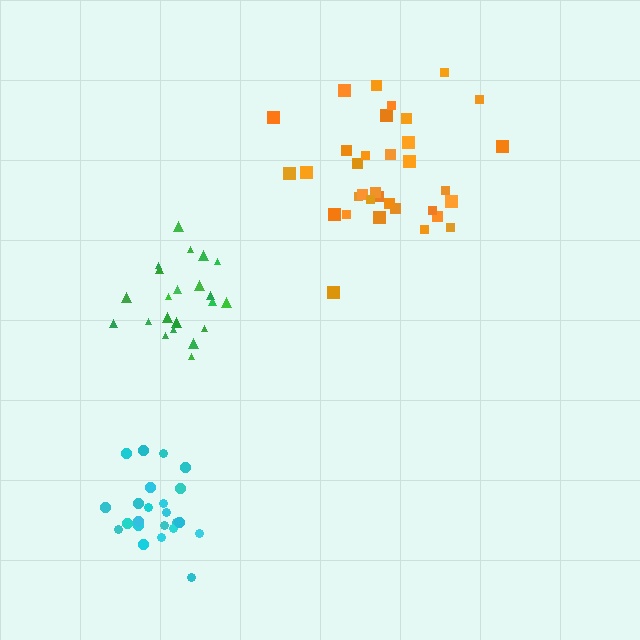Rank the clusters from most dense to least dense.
cyan, green, orange.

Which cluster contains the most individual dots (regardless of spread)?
Orange (34).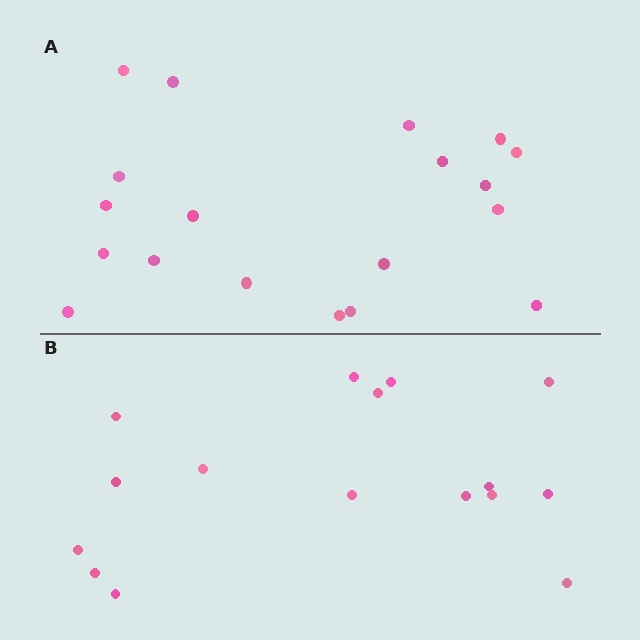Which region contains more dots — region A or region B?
Region A (the top region) has more dots.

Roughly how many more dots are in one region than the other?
Region A has just a few more — roughly 2 or 3 more dots than region B.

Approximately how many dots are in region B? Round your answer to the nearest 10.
About 20 dots. (The exact count is 16, which rounds to 20.)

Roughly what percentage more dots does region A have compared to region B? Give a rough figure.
About 20% more.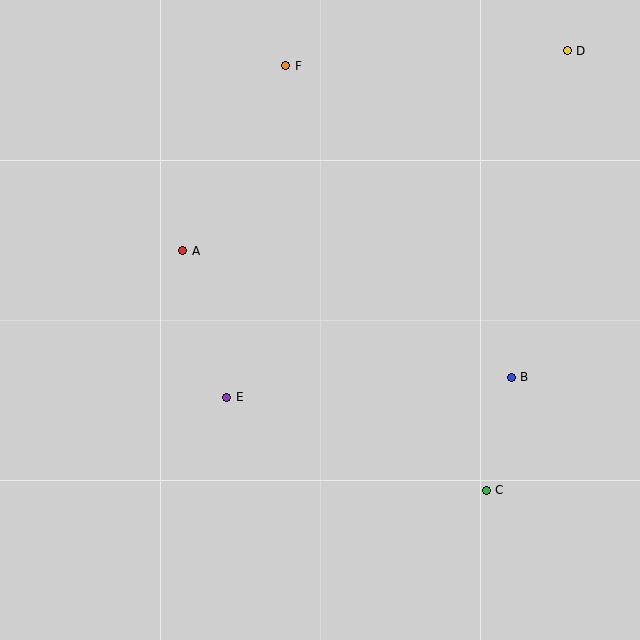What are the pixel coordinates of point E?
Point E is at (227, 397).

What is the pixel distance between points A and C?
The distance between A and C is 387 pixels.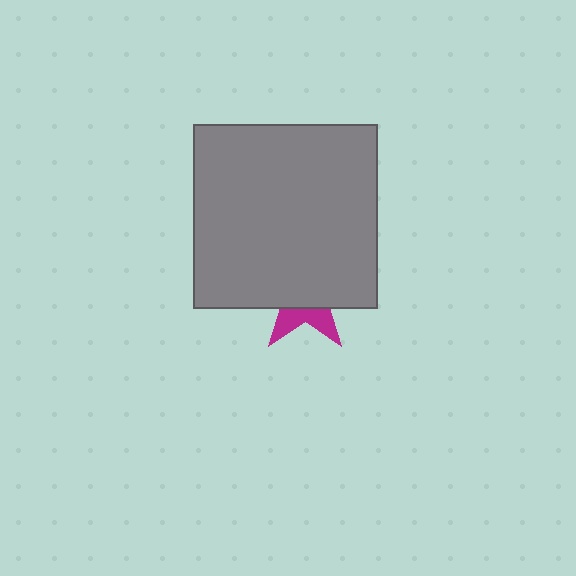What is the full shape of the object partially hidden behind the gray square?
The partially hidden object is a magenta star.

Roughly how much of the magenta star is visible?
A small part of it is visible (roughly 31%).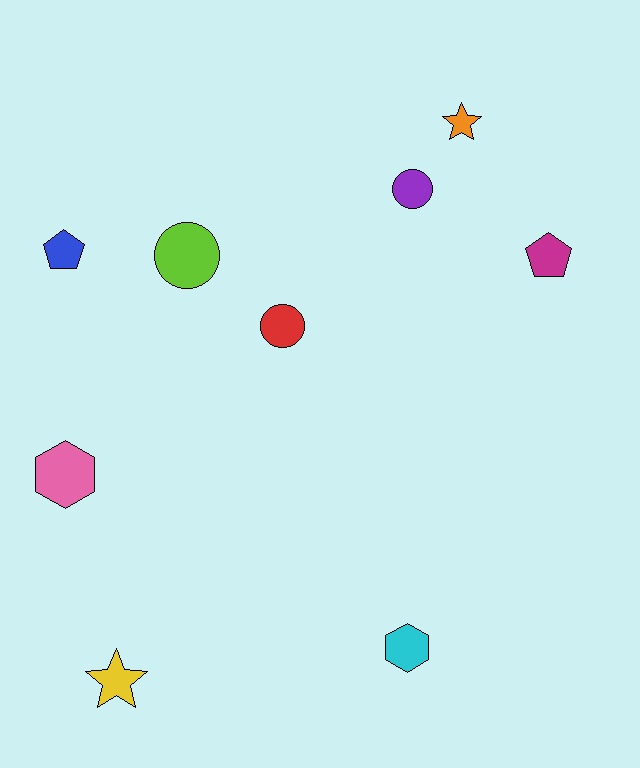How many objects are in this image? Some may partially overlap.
There are 9 objects.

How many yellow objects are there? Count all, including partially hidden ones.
There is 1 yellow object.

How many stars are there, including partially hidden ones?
There are 2 stars.